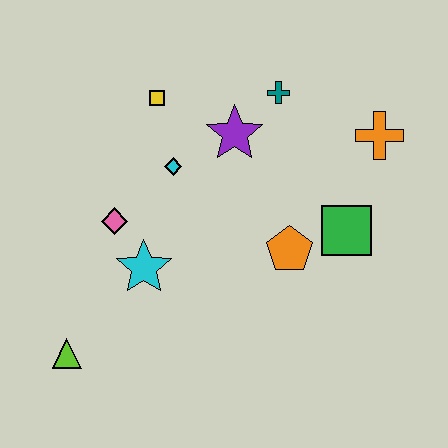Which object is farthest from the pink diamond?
The orange cross is farthest from the pink diamond.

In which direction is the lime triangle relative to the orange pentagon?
The lime triangle is to the left of the orange pentagon.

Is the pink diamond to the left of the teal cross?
Yes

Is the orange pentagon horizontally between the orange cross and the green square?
No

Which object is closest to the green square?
The orange pentagon is closest to the green square.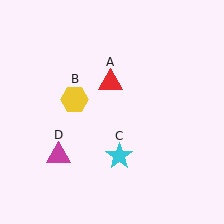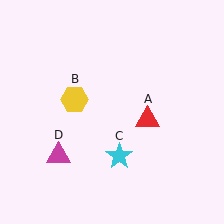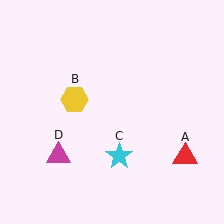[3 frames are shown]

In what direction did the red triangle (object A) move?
The red triangle (object A) moved down and to the right.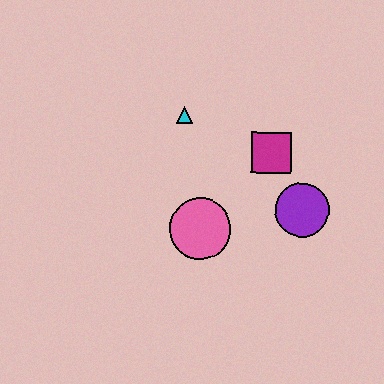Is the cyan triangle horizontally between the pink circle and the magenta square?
No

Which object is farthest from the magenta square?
The pink circle is farthest from the magenta square.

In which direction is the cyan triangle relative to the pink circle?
The cyan triangle is above the pink circle.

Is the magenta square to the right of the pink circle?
Yes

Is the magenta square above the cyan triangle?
No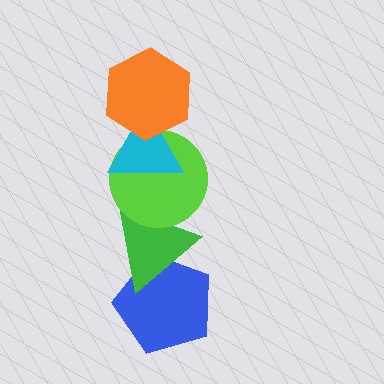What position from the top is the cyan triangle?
The cyan triangle is 2nd from the top.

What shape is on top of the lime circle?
The cyan triangle is on top of the lime circle.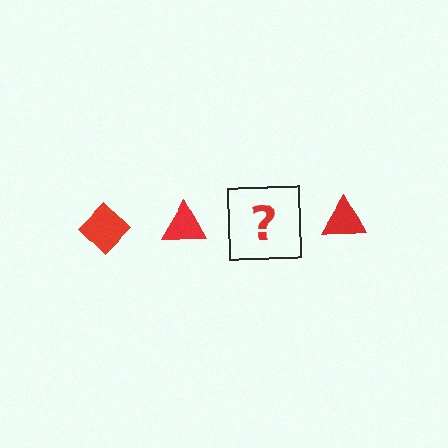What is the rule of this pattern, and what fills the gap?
The rule is that the pattern cycles through diamond, triangle shapes in red. The gap should be filled with a red diamond.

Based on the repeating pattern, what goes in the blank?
The blank should be a red diamond.